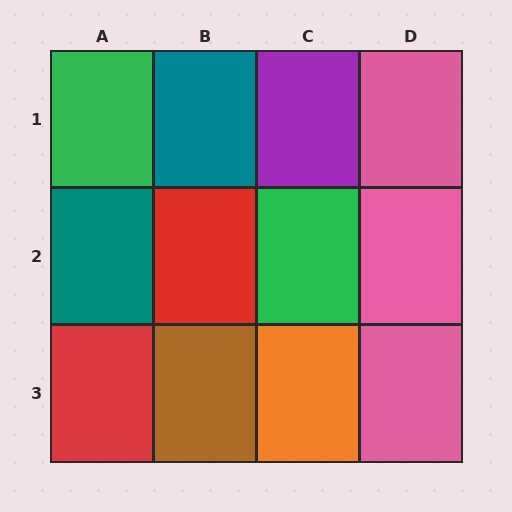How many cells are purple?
1 cell is purple.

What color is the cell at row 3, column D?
Pink.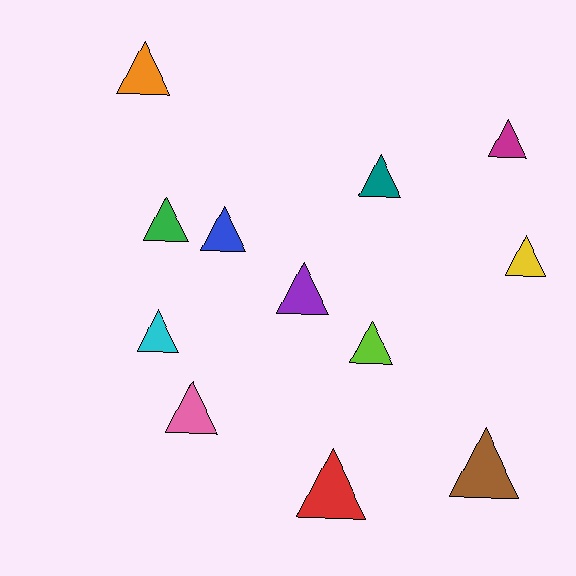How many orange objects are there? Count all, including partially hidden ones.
There is 1 orange object.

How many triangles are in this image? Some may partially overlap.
There are 12 triangles.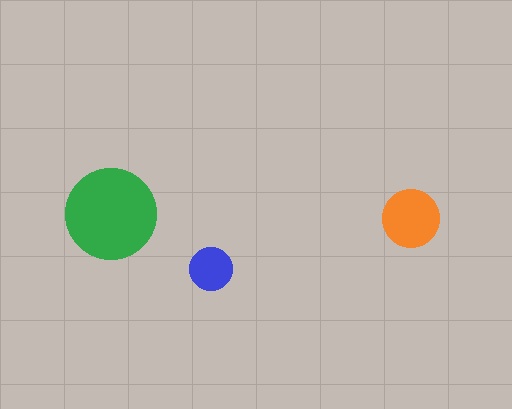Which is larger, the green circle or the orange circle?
The green one.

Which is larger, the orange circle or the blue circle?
The orange one.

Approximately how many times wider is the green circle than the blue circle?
About 2 times wider.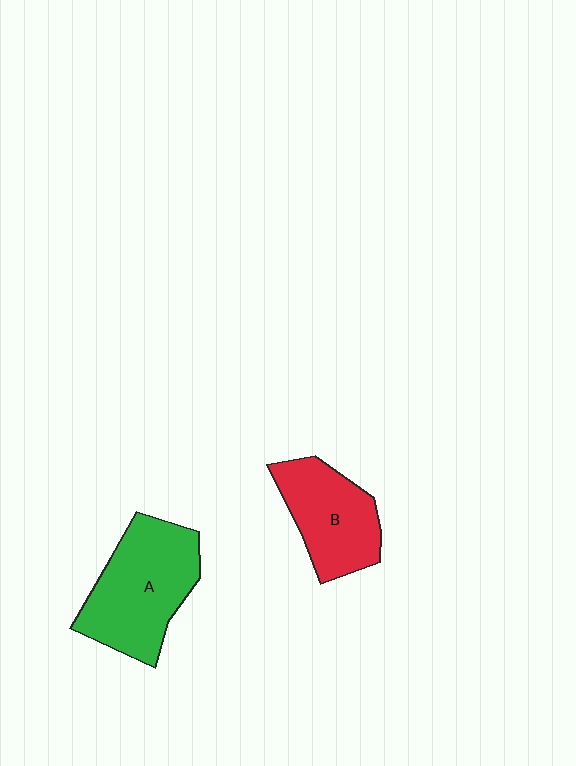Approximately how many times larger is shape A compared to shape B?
Approximately 1.3 times.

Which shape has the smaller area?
Shape B (red).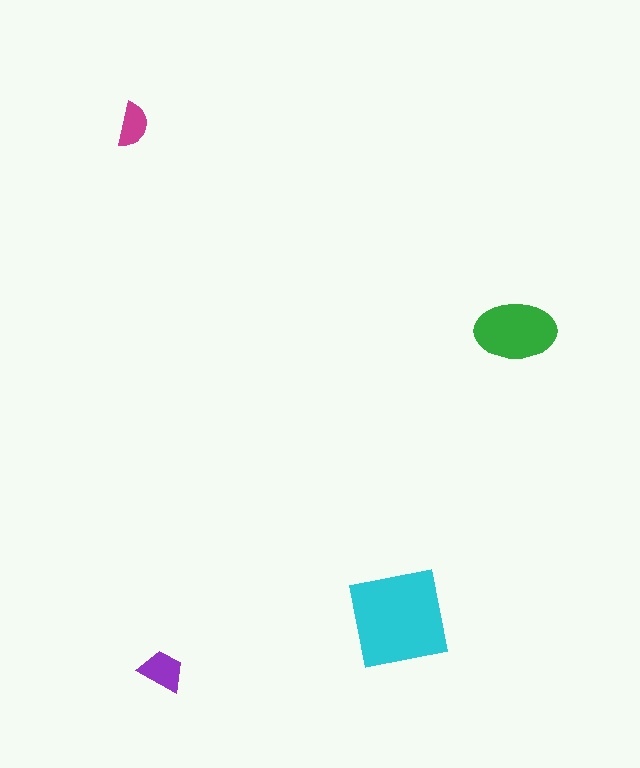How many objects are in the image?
There are 4 objects in the image.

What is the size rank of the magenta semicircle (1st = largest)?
4th.